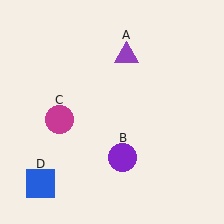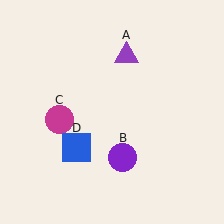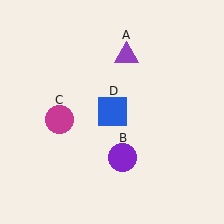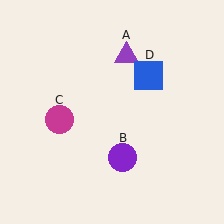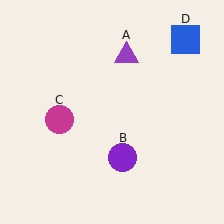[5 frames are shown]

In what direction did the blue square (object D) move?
The blue square (object D) moved up and to the right.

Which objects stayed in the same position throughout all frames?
Purple triangle (object A) and purple circle (object B) and magenta circle (object C) remained stationary.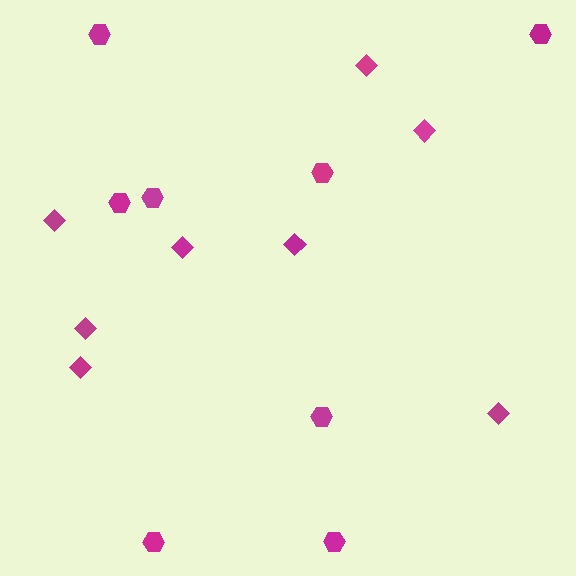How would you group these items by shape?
There are 2 groups: one group of diamonds (8) and one group of hexagons (8).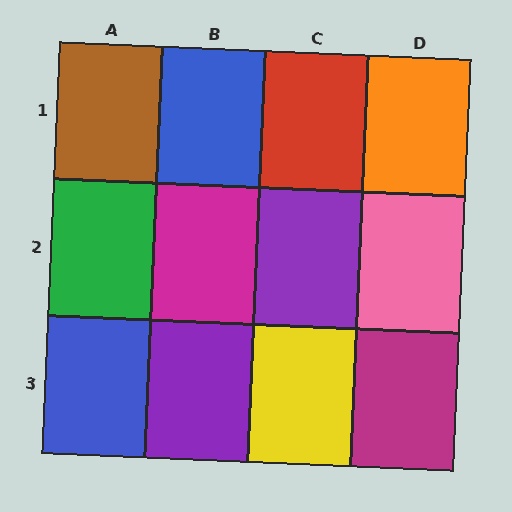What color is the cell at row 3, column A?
Blue.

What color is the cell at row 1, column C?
Red.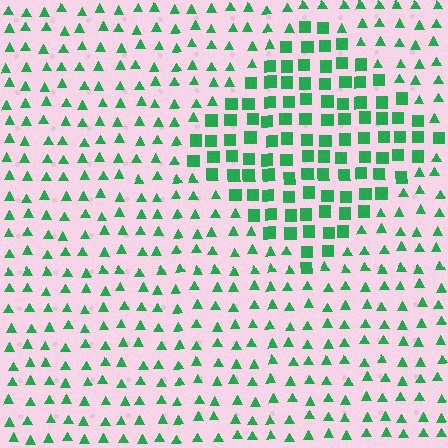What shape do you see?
I see a diamond.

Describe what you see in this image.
The image is filled with small green elements arranged in a uniform grid. A diamond-shaped region contains squares, while the surrounding area contains triangles. The boundary is defined purely by the change in element shape.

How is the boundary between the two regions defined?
The boundary is defined by a change in element shape: squares inside vs. triangles outside. All elements share the same color and spacing.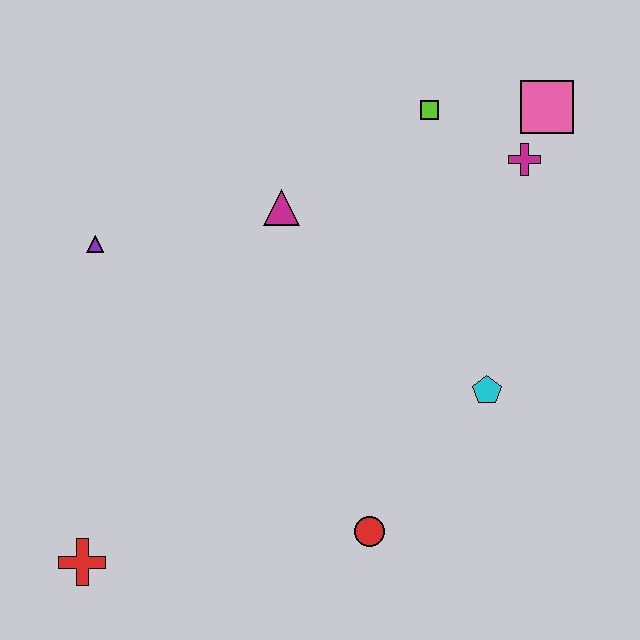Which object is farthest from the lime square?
The red cross is farthest from the lime square.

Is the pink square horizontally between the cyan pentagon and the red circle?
No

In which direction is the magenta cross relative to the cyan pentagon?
The magenta cross is above the cyan pentagon.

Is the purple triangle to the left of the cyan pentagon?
Yes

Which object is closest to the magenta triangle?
The lime square is closest to the magenta triangle.